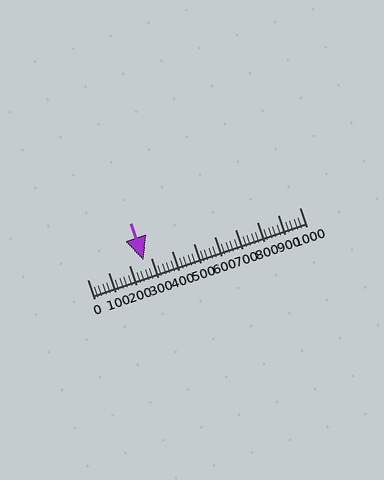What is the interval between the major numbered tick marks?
The major tick marks are spaced 100 units apart.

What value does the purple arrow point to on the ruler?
The purple arrow points to approximately 267.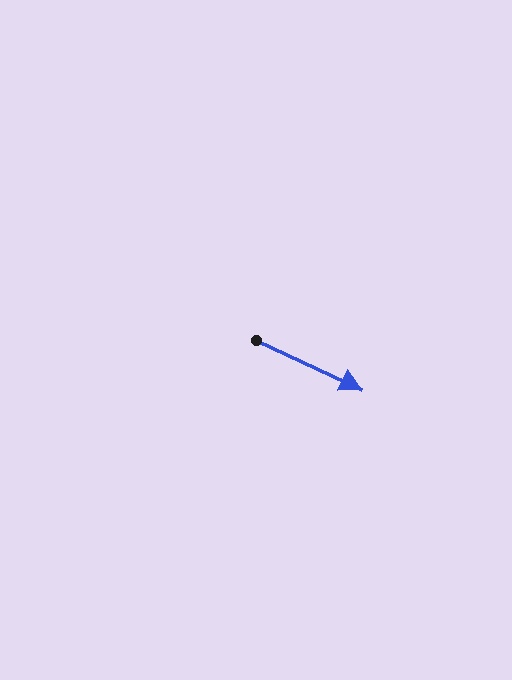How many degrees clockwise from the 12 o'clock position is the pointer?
Approximately 115 degrees.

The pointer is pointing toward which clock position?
Roughly 4 o'clock.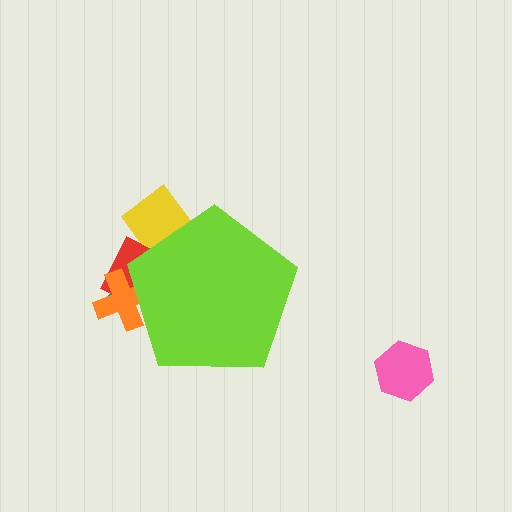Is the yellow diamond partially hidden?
Yes, the yellow diamond is partially hidden behind the lime pentagon.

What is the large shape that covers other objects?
A lime pentagon.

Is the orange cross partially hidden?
Yes, the orange cross is partially hidden behind the lime pentagon.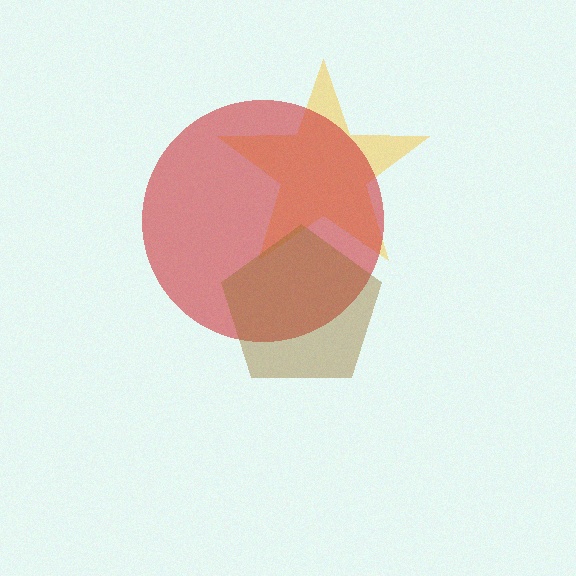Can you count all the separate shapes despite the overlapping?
Yes, there are 3 separate shapes.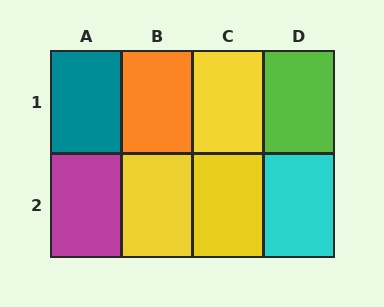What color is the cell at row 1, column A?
Teal.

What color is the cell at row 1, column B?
Orange.